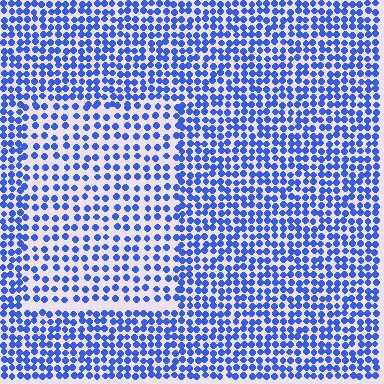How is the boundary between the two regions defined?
The boundary is defined by a change in element density (approximately 1.7x ratio). All elements are the same color, size, and shape.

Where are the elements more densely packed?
The elements are more densely packed outside the rectangle boundary.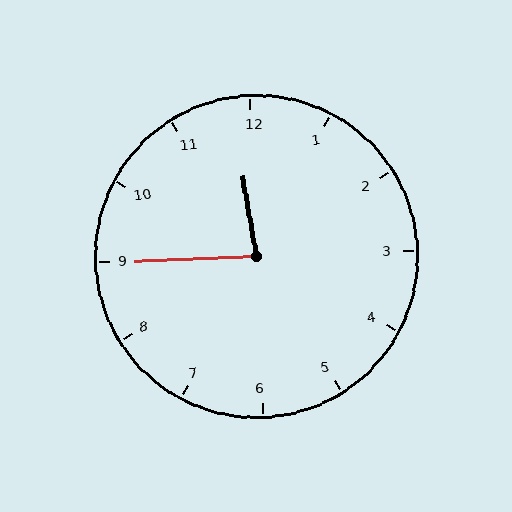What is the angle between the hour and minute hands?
Approximately 82 degrees.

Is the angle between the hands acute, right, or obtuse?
It is acute.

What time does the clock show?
11:45.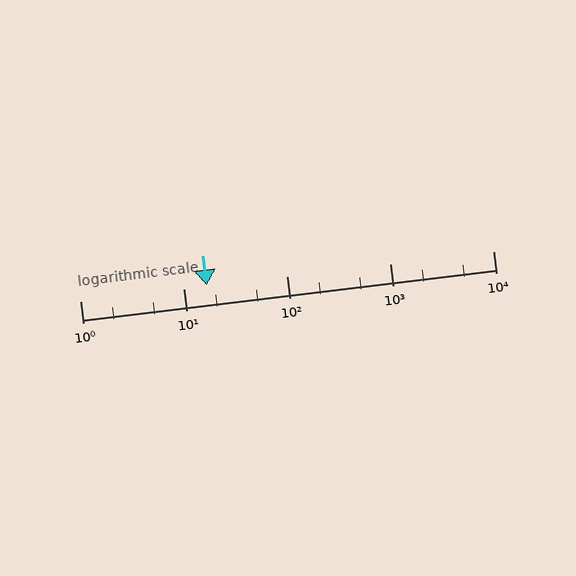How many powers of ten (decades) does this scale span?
The scale spans 4 decades, from 1 to 10000.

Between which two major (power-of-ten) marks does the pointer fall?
The pointer is between 10 and 100.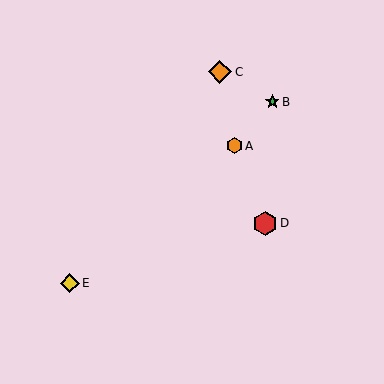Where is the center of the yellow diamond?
The center of the yellow diamond is at (70, 283).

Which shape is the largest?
The red hexagon (labeled D) is the largest.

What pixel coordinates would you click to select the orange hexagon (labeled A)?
Click at (234, 146) to select the orange hexagon A.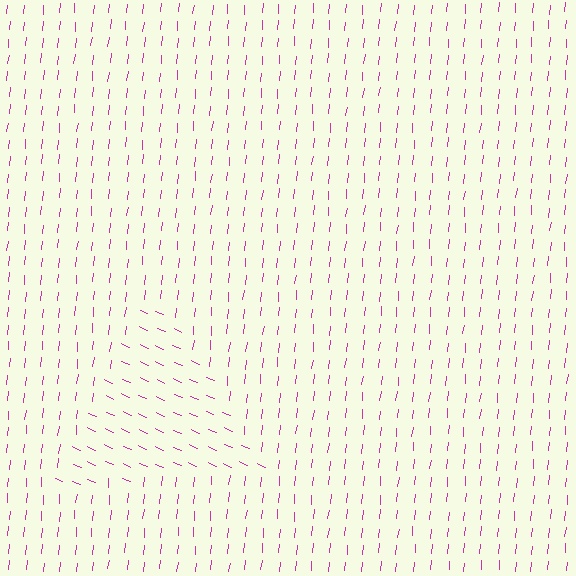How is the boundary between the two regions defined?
The boundary is defined purely by a change in line orientation (approximately 72 degrees difference). All lines are the same color and thickness.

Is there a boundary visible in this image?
Yes, there is a texture boundary formed by a change in line orientation.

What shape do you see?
I see a triangle.